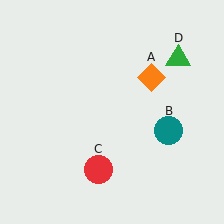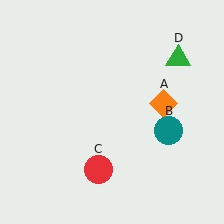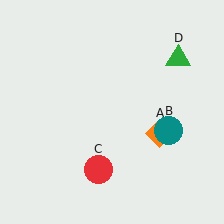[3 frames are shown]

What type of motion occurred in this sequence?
The orange diamond (object A) rotated clockwise around the center of the scene.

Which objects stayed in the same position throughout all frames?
Teal circle (object B) and red circle (object C) and green triangle (object D) remained stationary.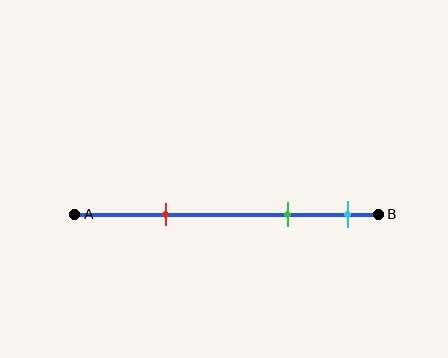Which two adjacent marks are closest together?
The green and cyan marks are the closest adjacent pair.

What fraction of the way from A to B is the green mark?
The green mark is approximately 70% (0.7) of the way from A to B.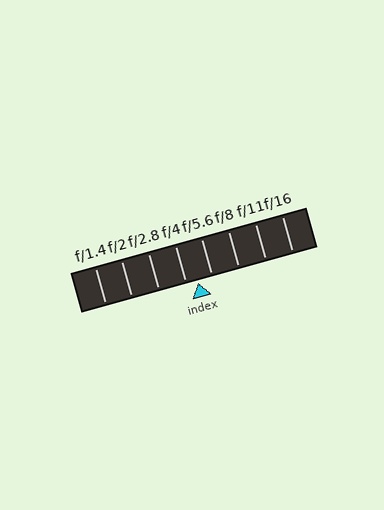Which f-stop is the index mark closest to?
The index mark is closest to f/4.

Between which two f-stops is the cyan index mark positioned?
The index mark is between f/4 and f/5.6.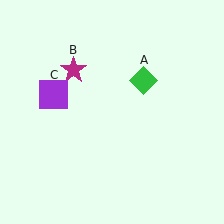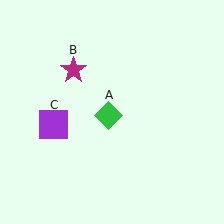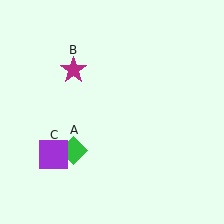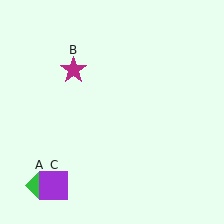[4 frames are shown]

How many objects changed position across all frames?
2 objects changed position: green diamond (object A), purple square (object C).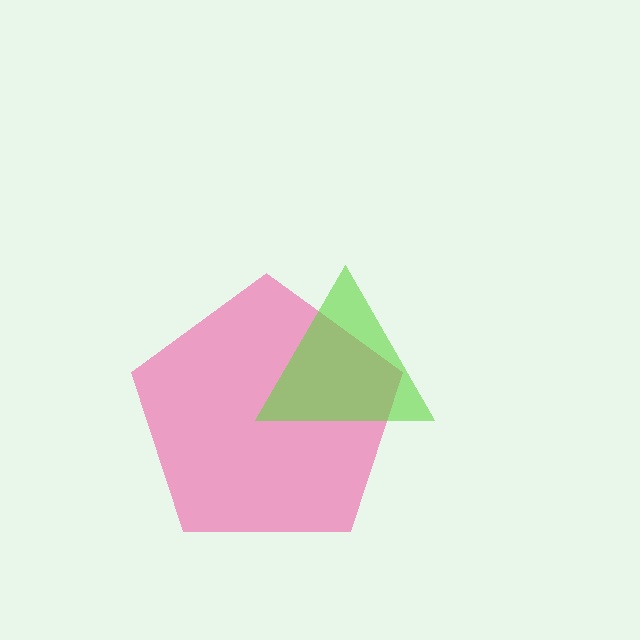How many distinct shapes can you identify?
There are 2 distinct shapes: a pink pentagon, a lime triangle.